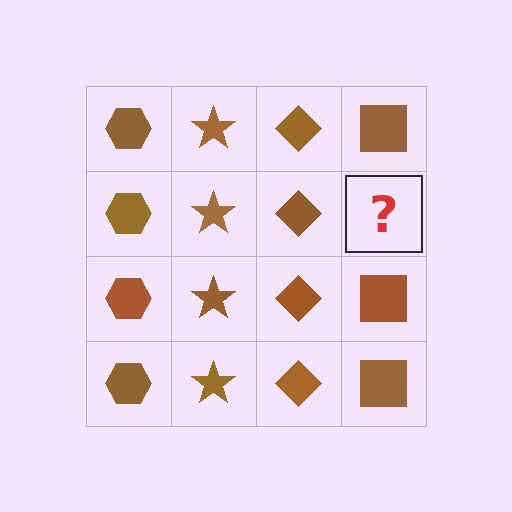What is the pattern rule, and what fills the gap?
The rule is that each column has a consistent shape. The gap should be filled with a brown square.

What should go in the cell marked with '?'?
The missing cell should contain a brown square.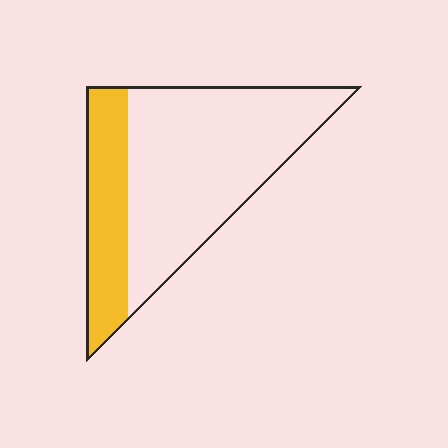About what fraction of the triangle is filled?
About one quarter (1/4).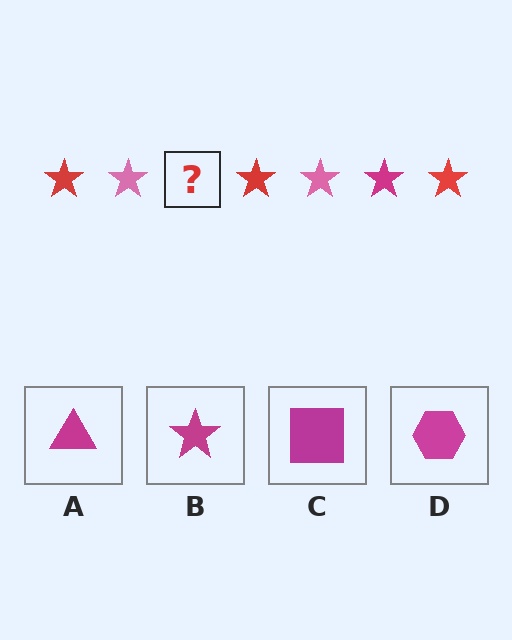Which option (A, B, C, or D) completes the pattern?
B.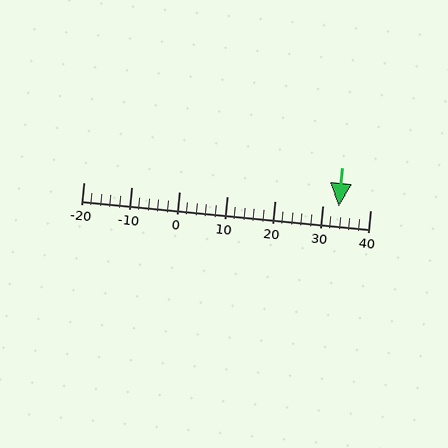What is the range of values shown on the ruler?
The ruler shows values from -20 to 40.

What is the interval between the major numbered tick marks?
The major tick marks are spaced 10 units apart.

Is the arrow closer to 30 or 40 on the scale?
The arrow is closer to 30.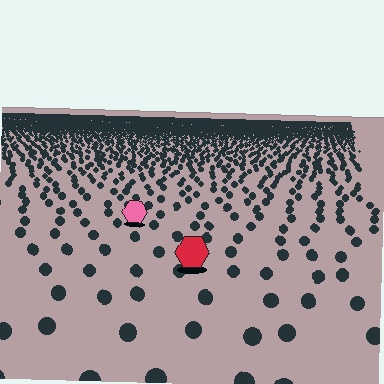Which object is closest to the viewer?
The red hexagon is closest. The texture marks near it are larger and more spread out.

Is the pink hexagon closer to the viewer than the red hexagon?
No. The red hexagon is closer — you can tell from the texture gradient: the ground texture is coarser near it.